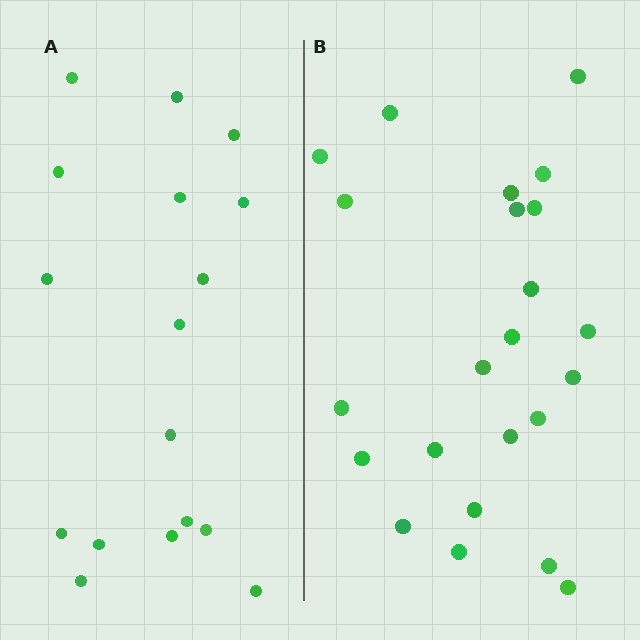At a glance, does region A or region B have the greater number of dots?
Region B (the right region) has more dots.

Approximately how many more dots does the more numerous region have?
Region B has about 6 more dots than region A.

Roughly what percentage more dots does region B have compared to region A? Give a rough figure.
About 35% more.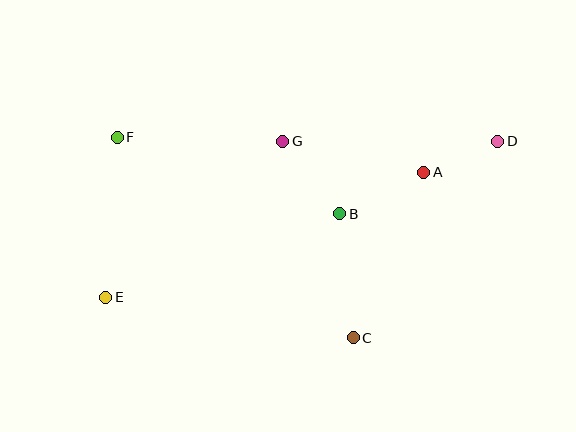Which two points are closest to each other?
Points A and D are closest to each other.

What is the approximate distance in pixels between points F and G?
The distance between F and G is approximately 165 pixels.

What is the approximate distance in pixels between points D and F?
The distance between D and F is approximately 380 pixels.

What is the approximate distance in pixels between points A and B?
The distance between A and B is approximately 94 pixels.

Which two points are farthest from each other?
Points D and E are farthest from each other.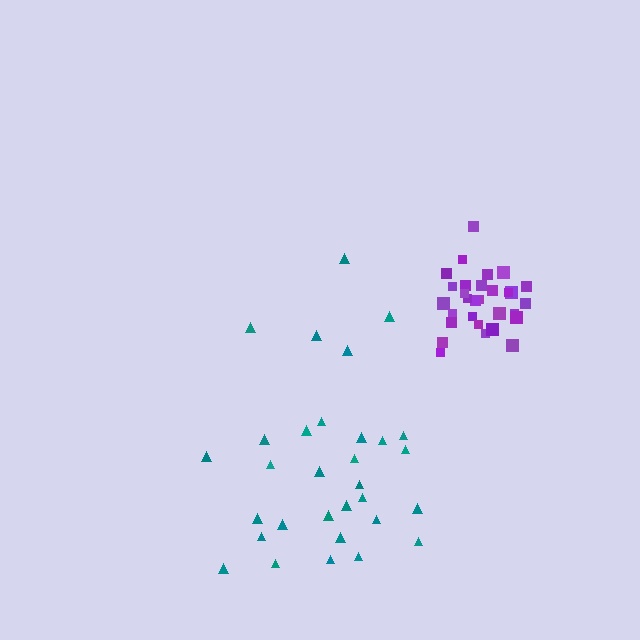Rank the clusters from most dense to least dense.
purple, teal.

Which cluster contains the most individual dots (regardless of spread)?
Teal (31).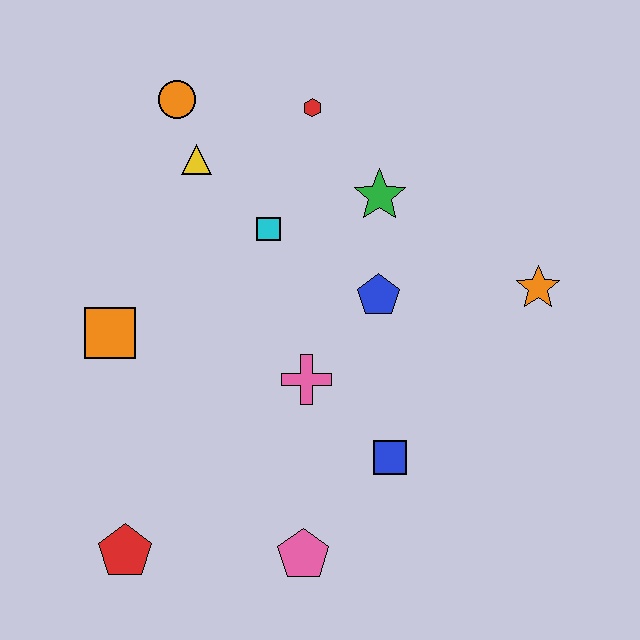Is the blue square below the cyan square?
Yes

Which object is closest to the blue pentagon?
The green star is closest to the blue pentagon.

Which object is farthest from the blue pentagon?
The red pentagon is farthest from the blue pentagon.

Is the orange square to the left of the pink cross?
Yes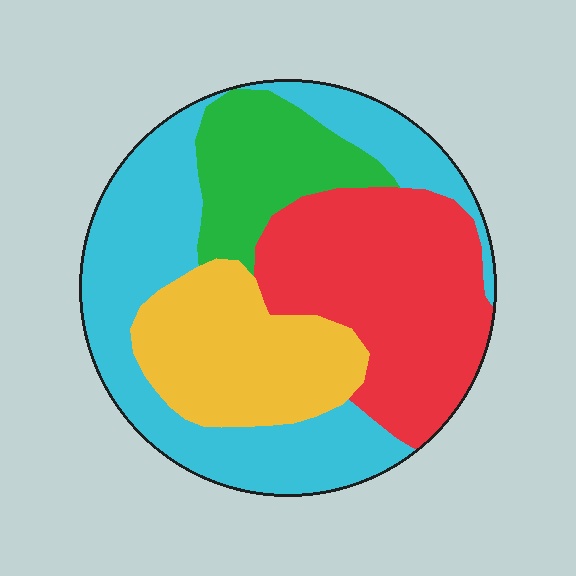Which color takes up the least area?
Green, at roughly 15%.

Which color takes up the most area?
Cyan, at roughly 35%.